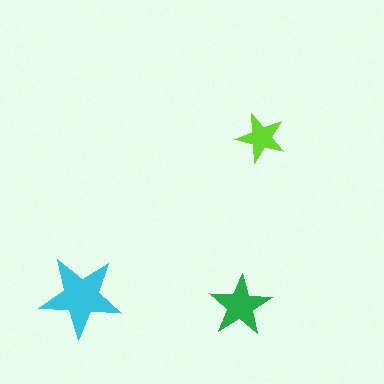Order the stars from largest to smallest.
the cyan one, the green one, the lime one.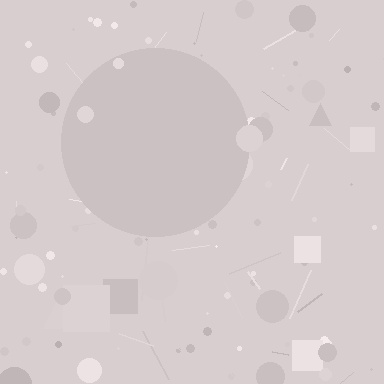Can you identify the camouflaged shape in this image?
The camouflaged shape is a circle.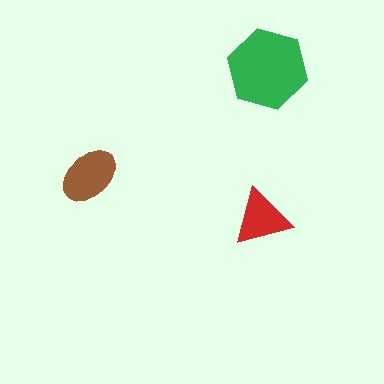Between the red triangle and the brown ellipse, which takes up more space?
The brown ellipse.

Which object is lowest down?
The red triangle is bottommost.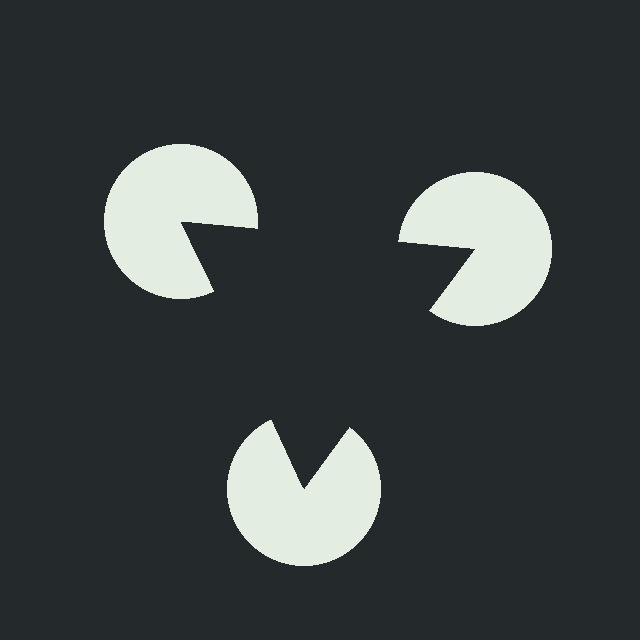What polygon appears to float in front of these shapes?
An illusory triangle — its edges are inferred from the aligned wedge cuts in the pac-man discs, not physically drawn.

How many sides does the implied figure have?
3 sides.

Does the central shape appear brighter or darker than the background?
It typically appears slightly darker than the background, even though no actual brightness change is drawn.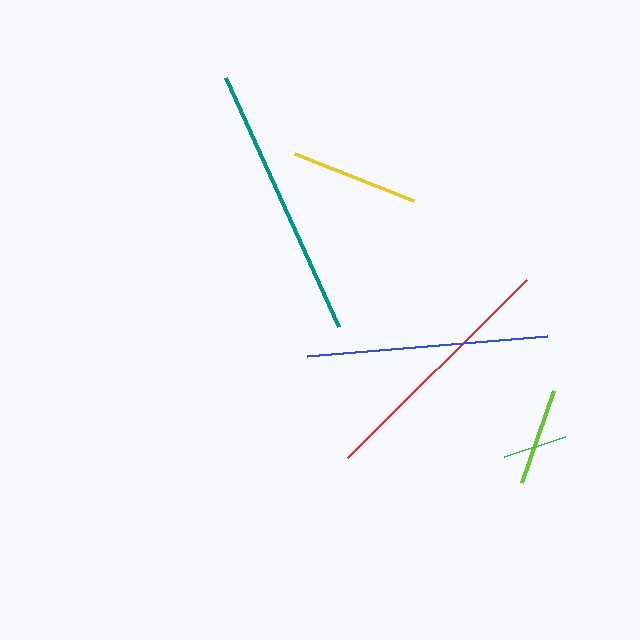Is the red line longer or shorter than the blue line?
The red line is longer than the blue line.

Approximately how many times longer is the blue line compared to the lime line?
The blue line is approximately 2.5 times the length of the lime line.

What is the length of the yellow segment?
The yellow segment is approximately 128 pixels long.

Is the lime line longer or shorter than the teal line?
The teal line is longer than the lime line.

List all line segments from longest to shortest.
From longest to shortest: teal, red, blue, yellow, lime, green.